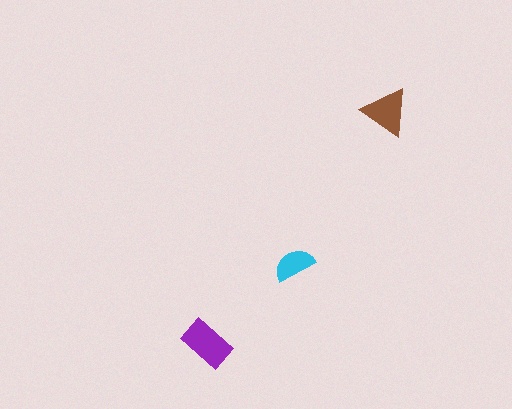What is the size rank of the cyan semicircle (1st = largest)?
3rd.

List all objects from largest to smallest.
The purple rectangle, the brown triangle, the cyan semicircle.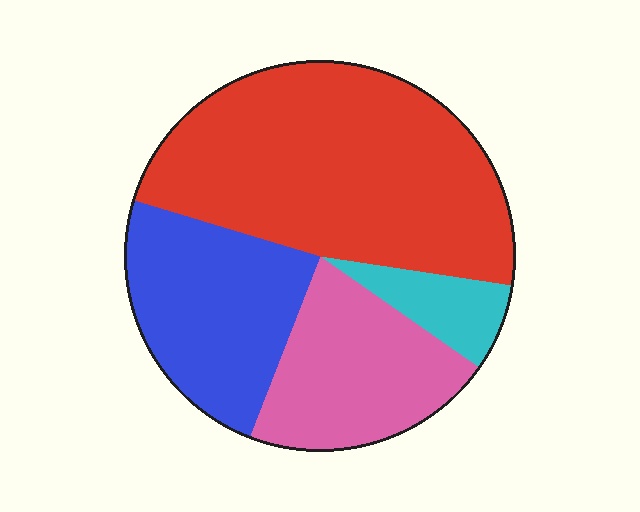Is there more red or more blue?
Red.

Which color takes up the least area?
Cyan, at roughly 5%.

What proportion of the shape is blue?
Blue covers roughly 25% of the shape.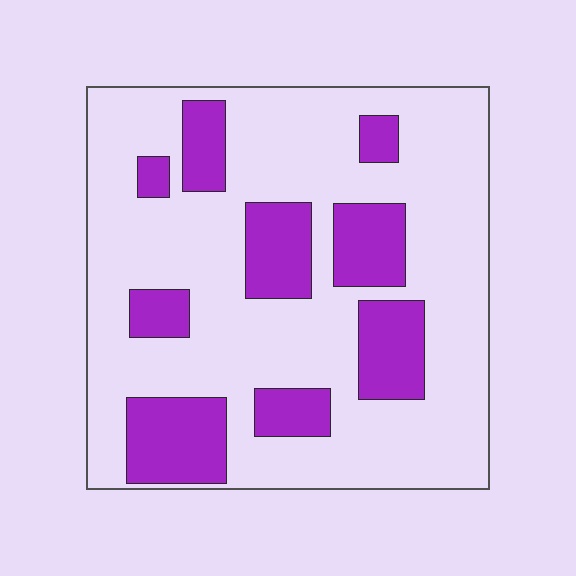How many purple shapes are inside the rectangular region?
9.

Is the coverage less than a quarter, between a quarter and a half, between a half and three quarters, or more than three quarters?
Between a quarter and a half.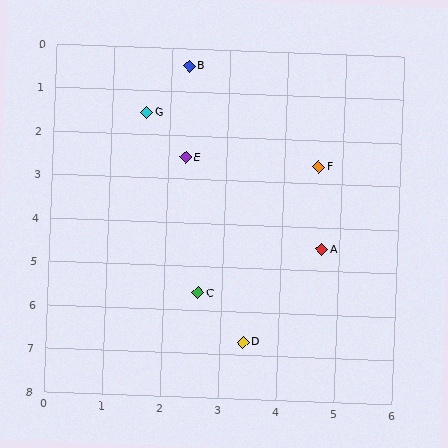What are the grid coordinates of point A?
Point A is at approximately (4.7, 4.5).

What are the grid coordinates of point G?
Point G is at approximately (1.6, 1.5).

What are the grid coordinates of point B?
Point B is at approximately (2.3, 0.4).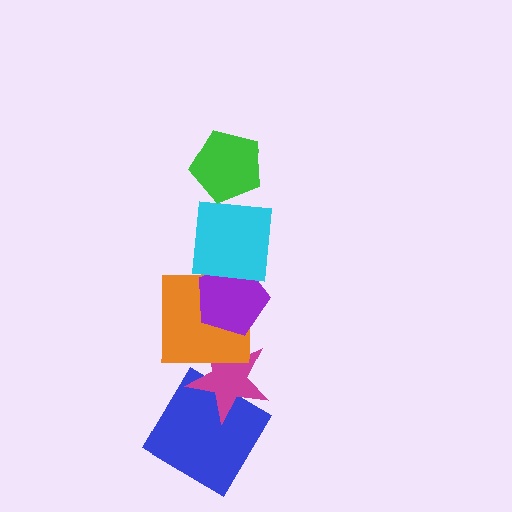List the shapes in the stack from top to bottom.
From top to bottom: the green pentagon, the cyan square, the purple pentagon, the orange square, the magenta star, the blue diamond.